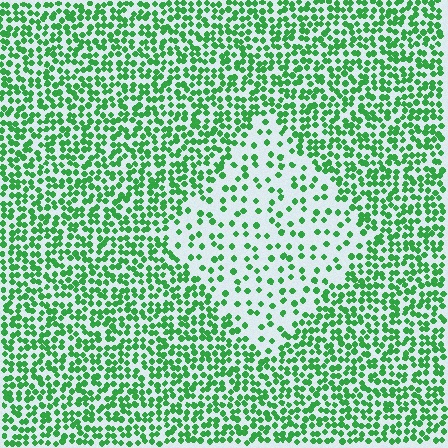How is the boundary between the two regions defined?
The boundary is defined by a change in element density (approximately 2.5x ratio). All elements are the same color, size, and shape.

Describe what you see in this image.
The image contains small green elements arranged at two different densities. A diamond-shaped region is visible where the elements are less densely packed than the surrounding area.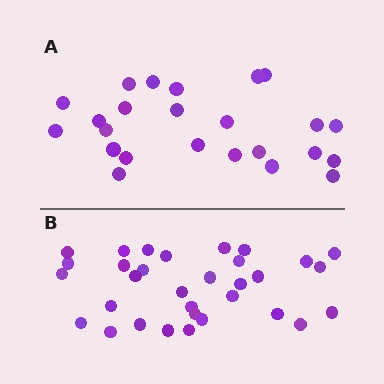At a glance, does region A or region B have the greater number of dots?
Region B (the bottom region) has more dots.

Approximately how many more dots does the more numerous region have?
Region B has roughly 8 or so more dots than region A.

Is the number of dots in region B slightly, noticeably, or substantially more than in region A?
Region B has noticeably more, but not dramatically so. The ratio is roughly 1.3 to 1.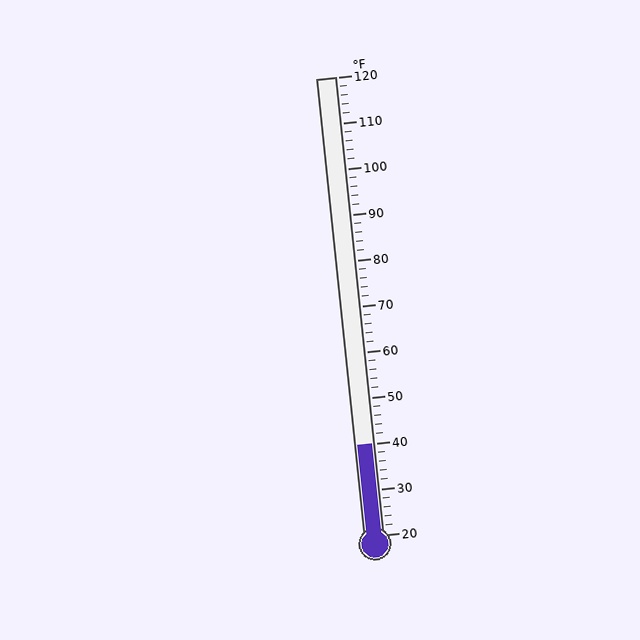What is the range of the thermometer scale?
The thermometer scale ranges from 20°F to 120°F.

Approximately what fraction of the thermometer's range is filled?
The thermometer is filled to approximately 20% of its range.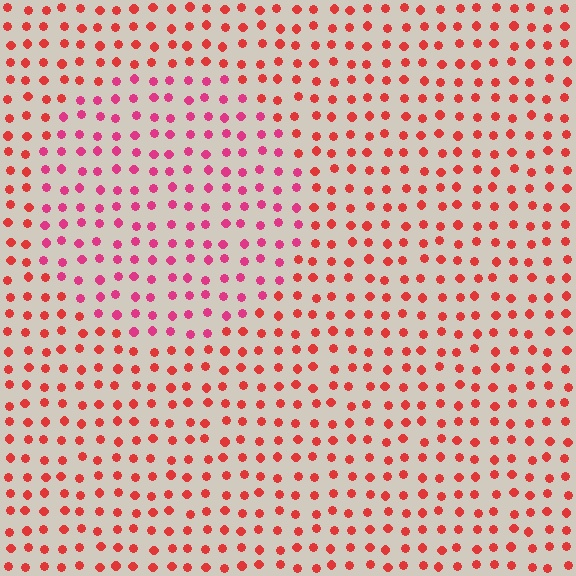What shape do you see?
I see a circle.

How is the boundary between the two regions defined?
The boundary is defined purely by a slight shift in hue (about 28 degrees). Spacing, size, and orientation are identical on both sides.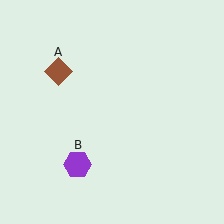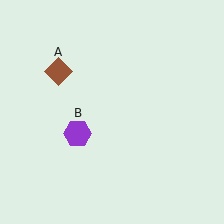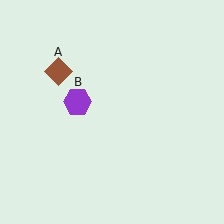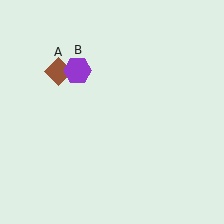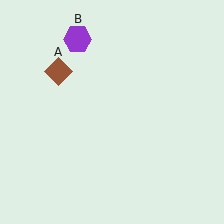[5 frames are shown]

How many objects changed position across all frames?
1 object changed position: purple hexagon (object B).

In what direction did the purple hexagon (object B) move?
The purple hexagon (object B) moved up.